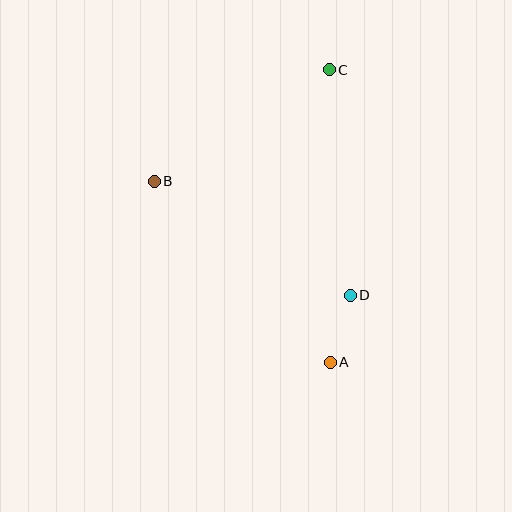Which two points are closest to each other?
Points A and D are closest to each other.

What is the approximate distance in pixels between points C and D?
The distance between C and D is approximately 227 pixels.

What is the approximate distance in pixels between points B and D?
The distance between B and D is approximately 227 pixels.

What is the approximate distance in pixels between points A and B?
The distance between A and B is approximately 253 pixels.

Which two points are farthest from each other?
Points A and C are farthest from each other.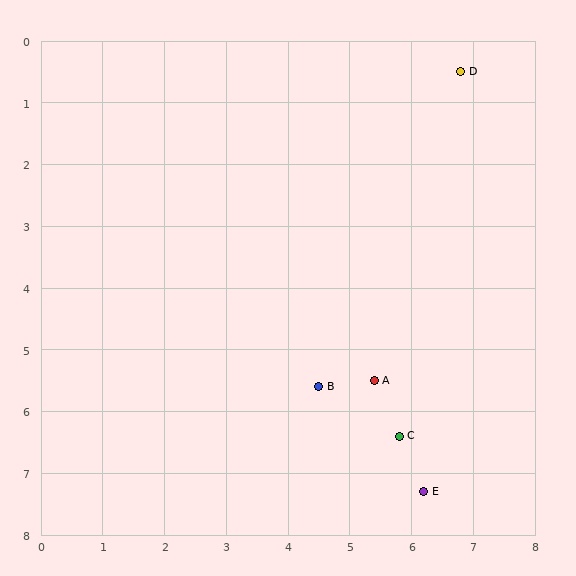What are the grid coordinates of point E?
Point E is at approximately (6.2, 7.3).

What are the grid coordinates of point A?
Point A is at approximately (5.4, 5.5).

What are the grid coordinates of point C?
Point C is at approximately (5.8, 6.4).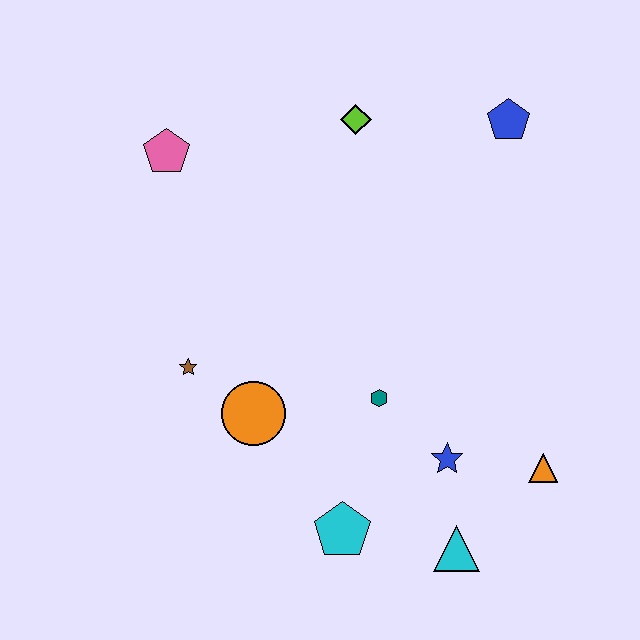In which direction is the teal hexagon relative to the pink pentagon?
The teal hexagon is below the pink pentagon.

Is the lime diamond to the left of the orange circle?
No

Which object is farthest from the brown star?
The blue pentagon is farthest from the brown star.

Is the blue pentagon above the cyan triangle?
Yes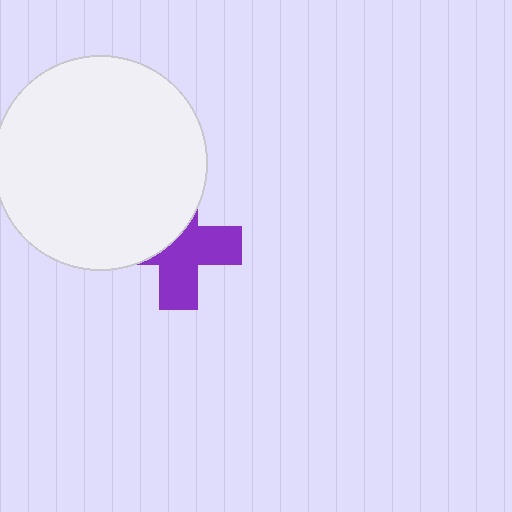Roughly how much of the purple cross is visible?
About half of it is visible (roughly 56%).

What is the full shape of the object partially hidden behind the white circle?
The partially hidden object is a purple cross.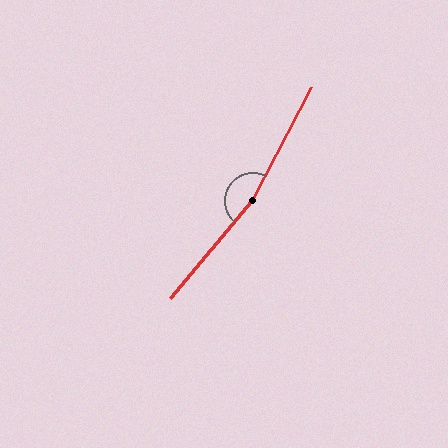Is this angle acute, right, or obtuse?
It is obtuse.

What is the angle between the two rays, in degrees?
Approximately 167 degrees.